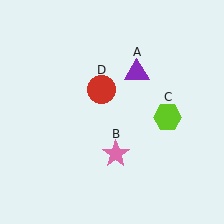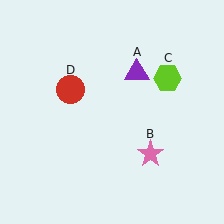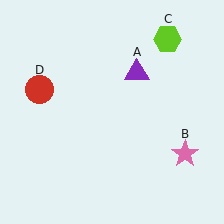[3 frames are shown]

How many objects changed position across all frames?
3 objects changed position: pink star (object B), lime hexagon (object C), red circle (object D).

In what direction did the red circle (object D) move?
The red circle (object D) moved left.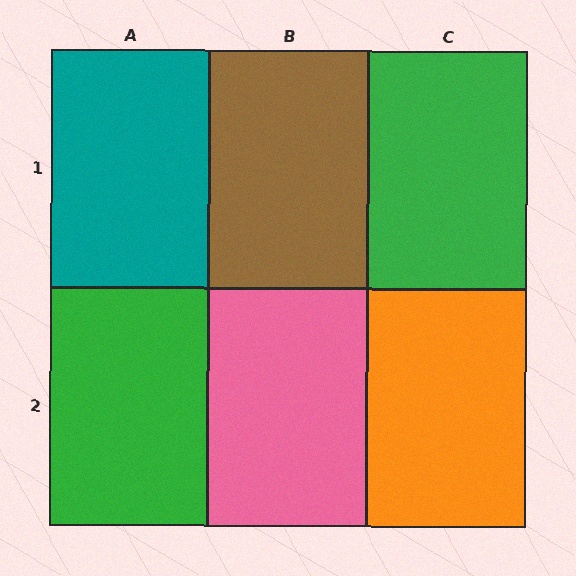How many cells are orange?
1 cell is orange.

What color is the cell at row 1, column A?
Teal.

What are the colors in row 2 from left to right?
Green, pink, orange.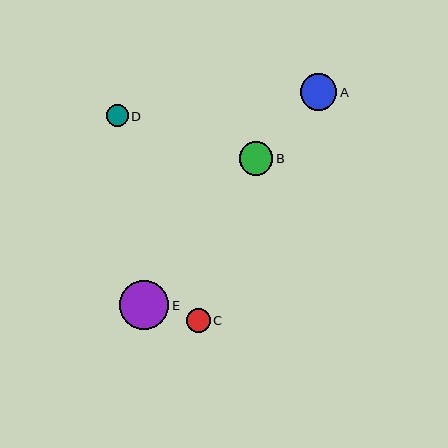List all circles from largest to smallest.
From largest to smallest: E, A, B, C, D.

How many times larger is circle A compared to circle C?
Circle A is approximately 1.6 times the size of circle C.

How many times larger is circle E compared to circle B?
Circle E is approximately 1.5 times the size of circle B.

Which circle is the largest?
Circle E is the largest with a size of approximately 49 pixels.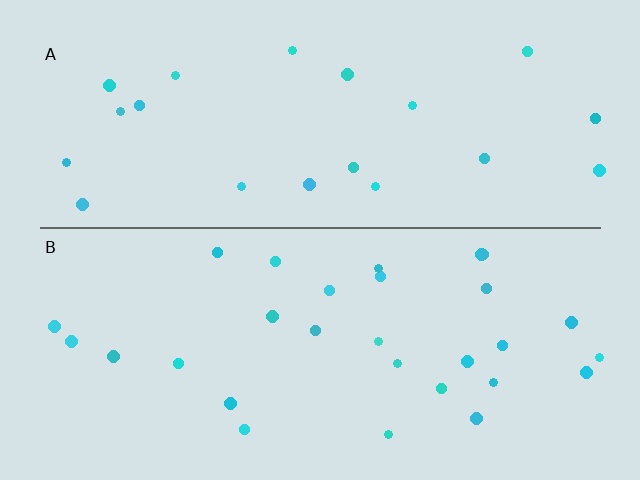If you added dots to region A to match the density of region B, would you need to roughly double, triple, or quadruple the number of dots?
Approximately double.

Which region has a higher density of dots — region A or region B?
B (the bottom).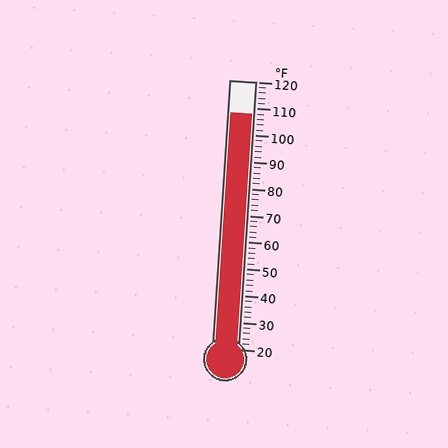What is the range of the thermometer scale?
The thermometer scale ranges from 20°F to 120°F.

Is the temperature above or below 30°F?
The temperature is above 30°F.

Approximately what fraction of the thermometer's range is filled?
The thermometer is filled to approximately 90% of its range.